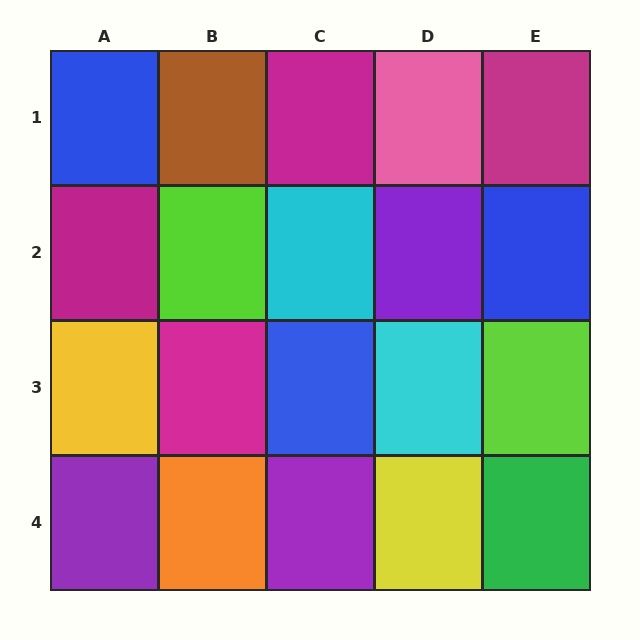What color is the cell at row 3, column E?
Lime.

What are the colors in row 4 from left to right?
Purple, orange, purple, yellow, green.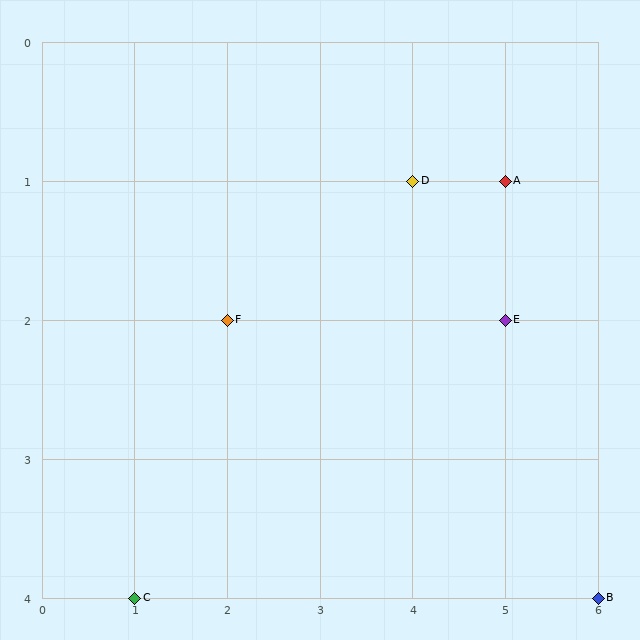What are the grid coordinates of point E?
Point E is at grid coordinates (5, 2).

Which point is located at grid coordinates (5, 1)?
Point A is at (5, 1).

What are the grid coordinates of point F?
Point F is at grid coordinates (2, 2).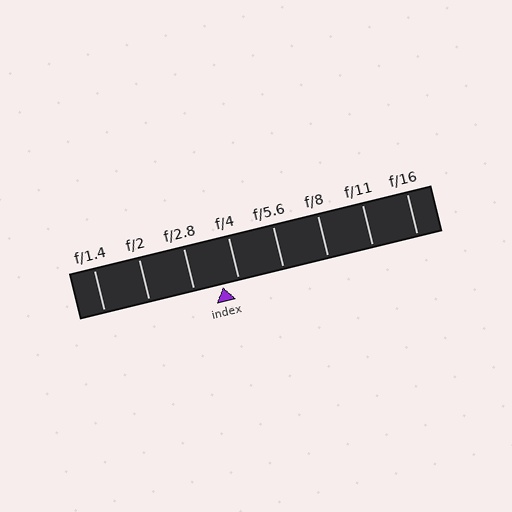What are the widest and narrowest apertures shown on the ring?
The widest aperture shown is f/1.4 and the narrowest is f/16.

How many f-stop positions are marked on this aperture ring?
There are 8 f-stop positions marked.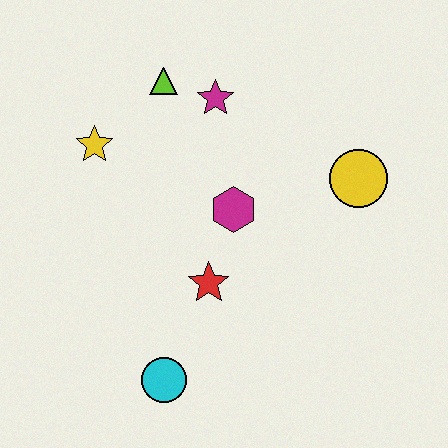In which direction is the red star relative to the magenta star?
The red star is below the magenta star.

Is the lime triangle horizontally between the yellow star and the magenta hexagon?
Yes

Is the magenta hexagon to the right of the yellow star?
Yes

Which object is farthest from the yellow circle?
The cyan circle is farthest from the yellow circle.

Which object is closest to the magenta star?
The lime triangle is closest to the magenta star.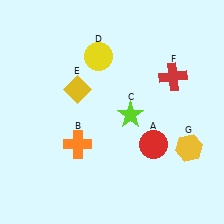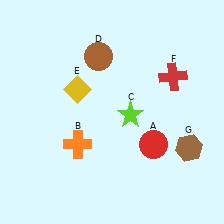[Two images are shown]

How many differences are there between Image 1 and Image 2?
There are 2 differences between the two images.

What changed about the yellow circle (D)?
In Image 1, D is yellow. In Image 2, it changed to brown.